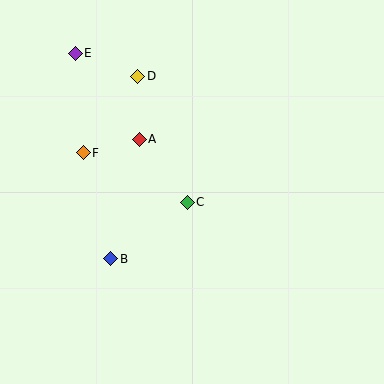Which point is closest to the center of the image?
Point C at (187, 202) is closest to the center.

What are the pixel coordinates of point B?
Point B is at (111, 259).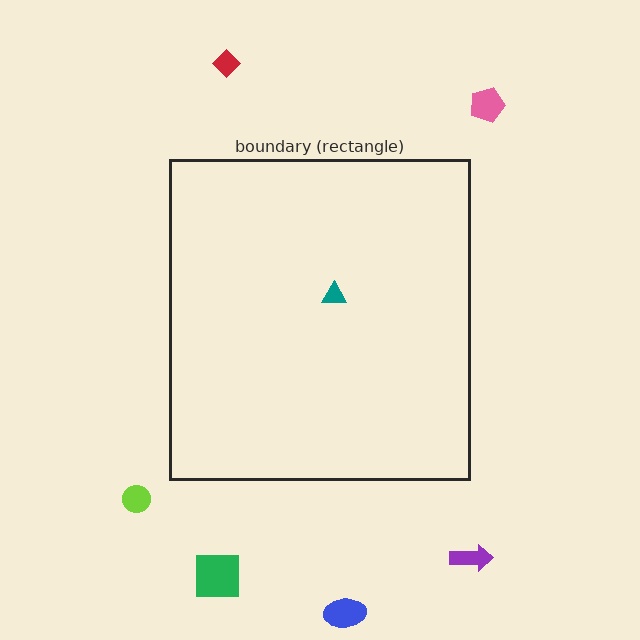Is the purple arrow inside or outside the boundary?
Outside.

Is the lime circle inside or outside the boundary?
Outside.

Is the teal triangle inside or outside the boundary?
Inside.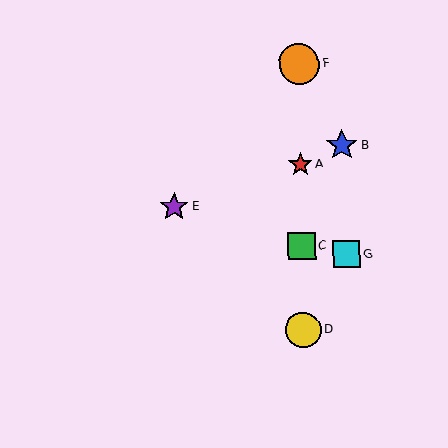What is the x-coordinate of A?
Object A is at x≈300.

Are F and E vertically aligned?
No, F is at x≈299 and E is at x≈174.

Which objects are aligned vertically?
Objects A, C, D, F are aligned vertically.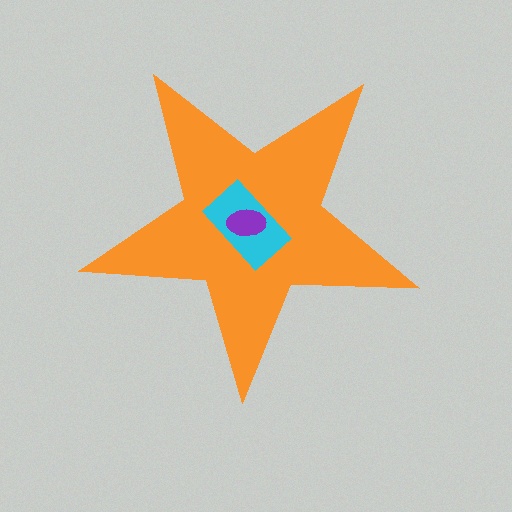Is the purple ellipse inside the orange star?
Yes.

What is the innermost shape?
The purple ellipse.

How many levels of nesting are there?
3.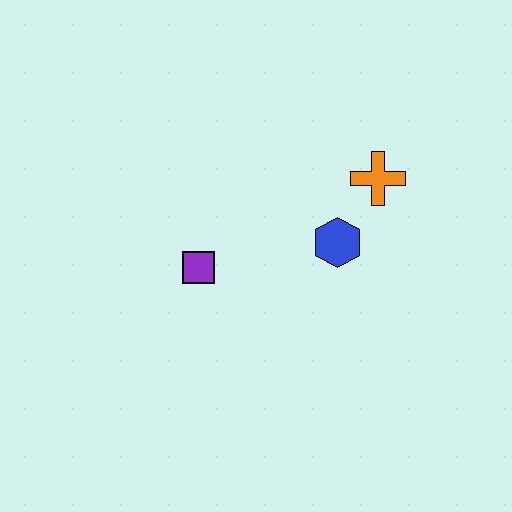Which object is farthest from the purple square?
The orange cross is farthest from the purple square.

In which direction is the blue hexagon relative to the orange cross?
The blue hexagon is below the orange cross.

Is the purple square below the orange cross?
Yes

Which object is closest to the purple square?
The blue hexagon is closest to the purple square.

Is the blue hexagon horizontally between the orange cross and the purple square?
Yes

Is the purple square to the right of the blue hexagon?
No